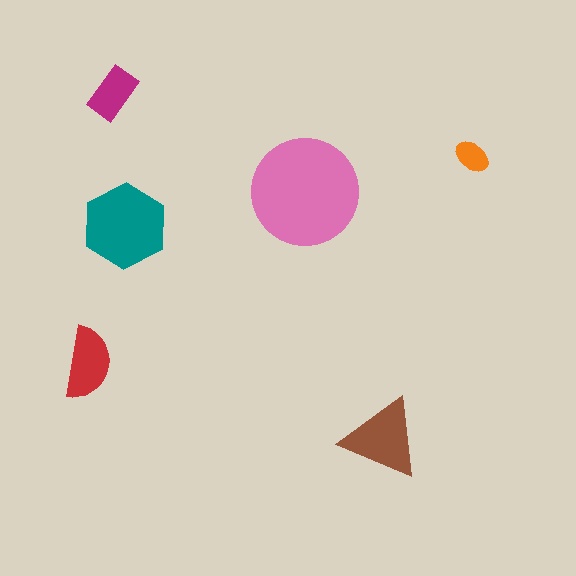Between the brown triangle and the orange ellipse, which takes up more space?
The brown triangle.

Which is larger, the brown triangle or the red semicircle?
The brown triangle.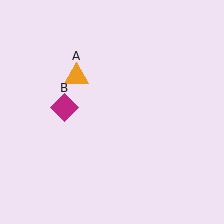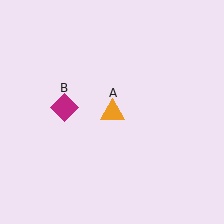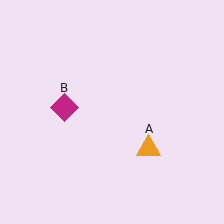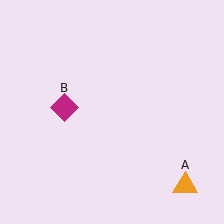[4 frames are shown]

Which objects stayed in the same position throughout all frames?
Magenta diamond (object B) remained stationary.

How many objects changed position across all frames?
1 object changed position: orange triangle (object A).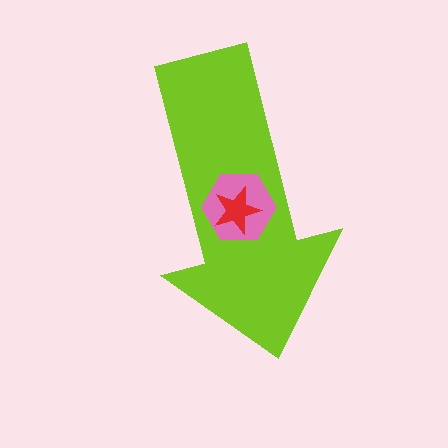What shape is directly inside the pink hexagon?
The red star.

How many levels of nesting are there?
3.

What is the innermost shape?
The red star.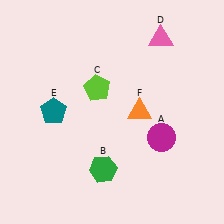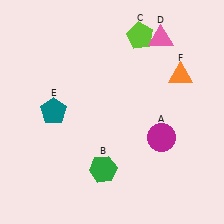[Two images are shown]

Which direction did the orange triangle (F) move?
The orange triangle (F) moved right.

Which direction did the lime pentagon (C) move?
The lime pentagon (C) moved up.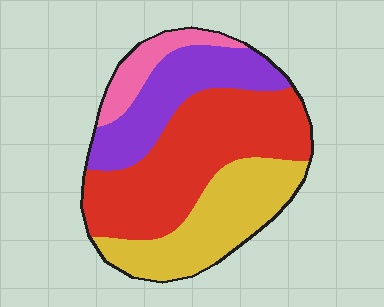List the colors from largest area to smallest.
From largest to smallest: red, yellow, purple, pink.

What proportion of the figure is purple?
Purple takes up about one fifth (1/5) of the figure.